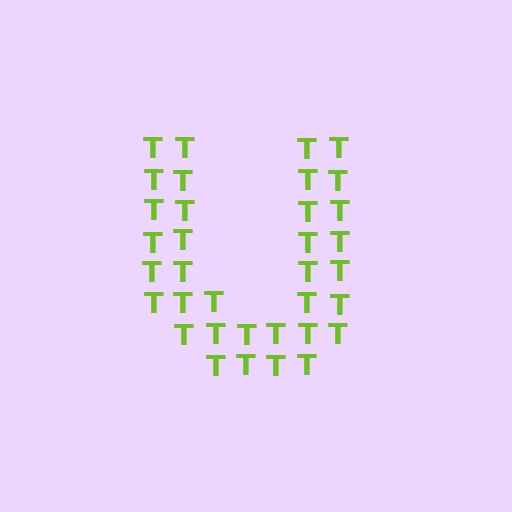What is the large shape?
The large shape is the letter U.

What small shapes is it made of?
It is made of small letter T's.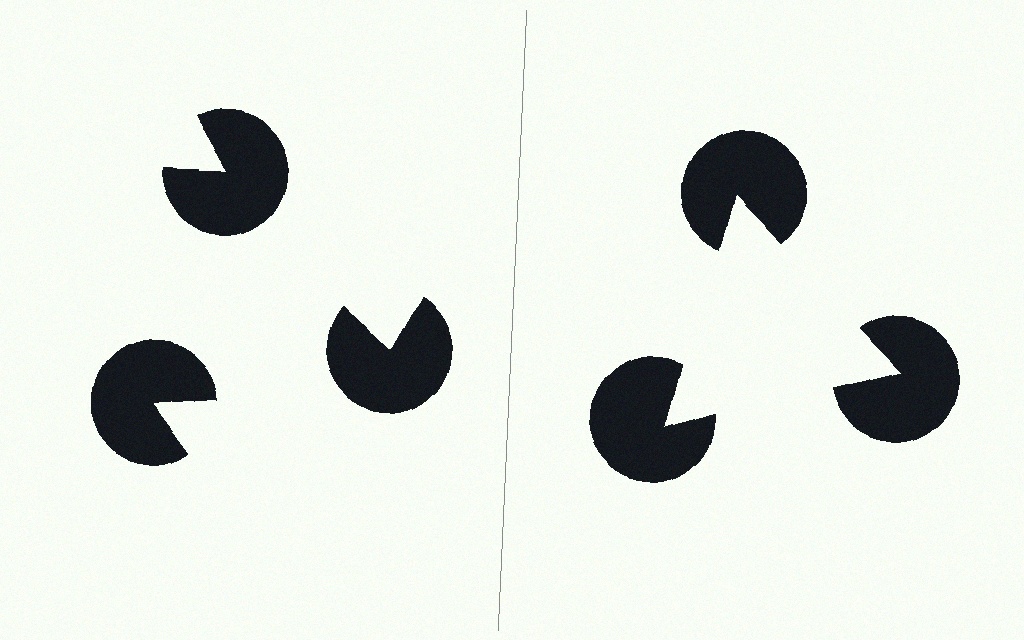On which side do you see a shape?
An illusory triangle appears on the right side. On the left side the wedge cuts are rotated, so no coherent shape forms.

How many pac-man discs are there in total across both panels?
6 — 3 on each side.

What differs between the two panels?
The pac-man discs are positioned identically on both sides; only the wedge orientations differ. On the right they align to a triangle; on the left they are misaligned.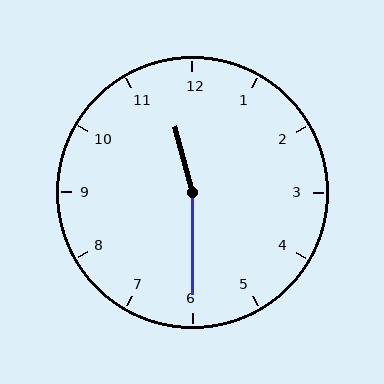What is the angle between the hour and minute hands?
Approximately 165 degrees.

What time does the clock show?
11:30.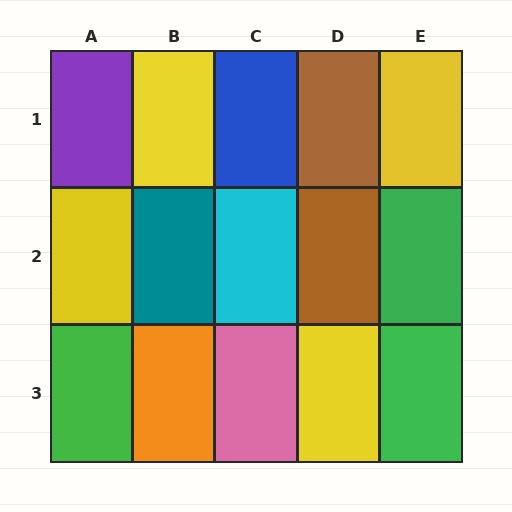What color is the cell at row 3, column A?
Green.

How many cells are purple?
1 cell is purple.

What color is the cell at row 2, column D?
Brown.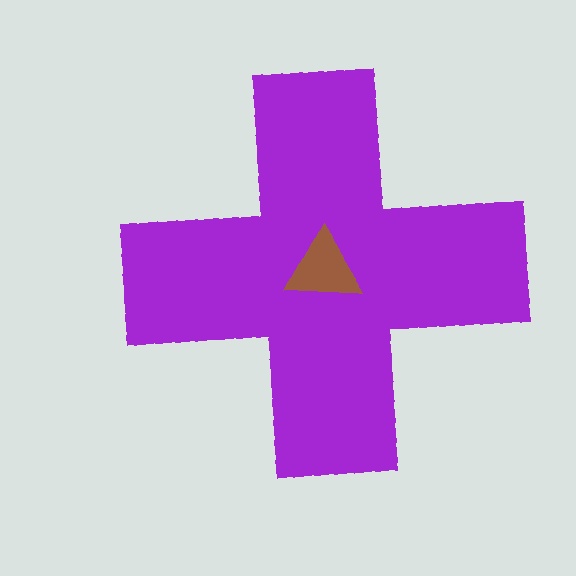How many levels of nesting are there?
2.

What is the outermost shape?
The purple cross.